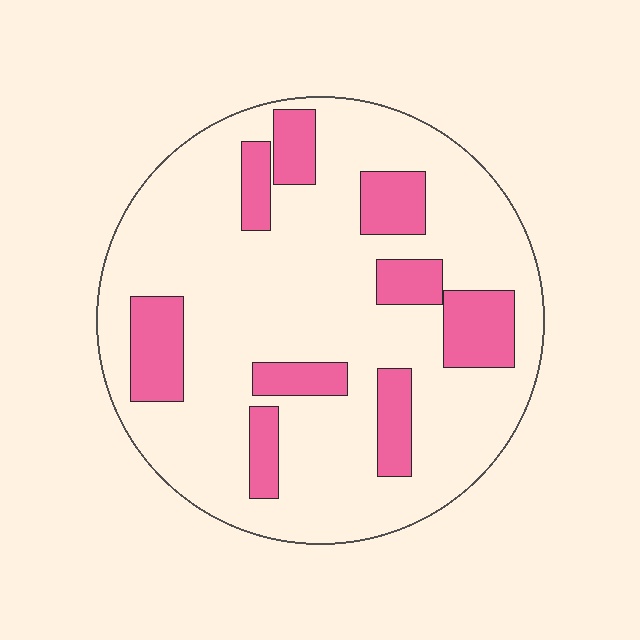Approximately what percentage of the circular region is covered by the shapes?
Approximately 20%.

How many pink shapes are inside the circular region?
9.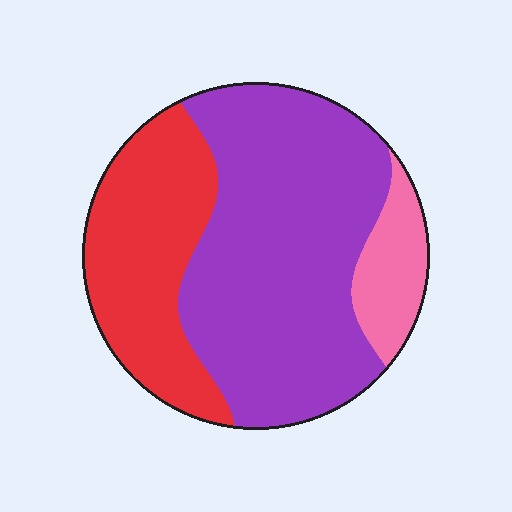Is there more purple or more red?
Purple.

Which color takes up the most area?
Purple, at roughly 60%.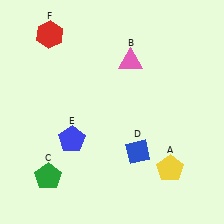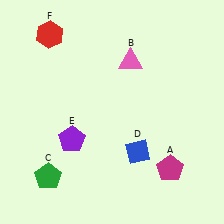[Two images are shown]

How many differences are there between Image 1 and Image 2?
There are 2 differences between the two images.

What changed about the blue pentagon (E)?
In Image 1, E is blue. In Image 2, it changed to purple.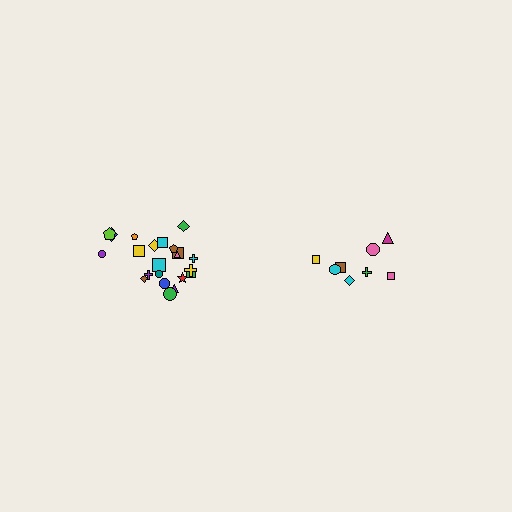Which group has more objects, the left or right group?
The left group.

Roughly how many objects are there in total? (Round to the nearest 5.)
Roughly 30 objects in total.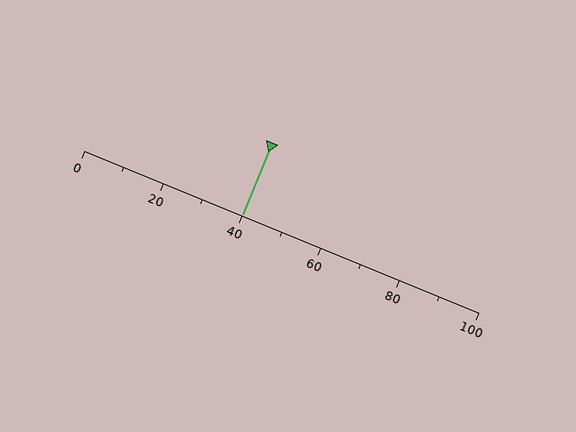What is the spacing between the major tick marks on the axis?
The major ticks are spaced 20 apart.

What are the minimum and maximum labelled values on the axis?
The axis runs from 0 to 100.